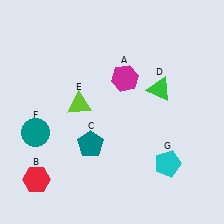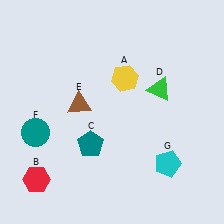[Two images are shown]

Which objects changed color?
A changed from magenta to yellow. E changed from lime to brown.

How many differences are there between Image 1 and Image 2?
There are 2 differences between the two images.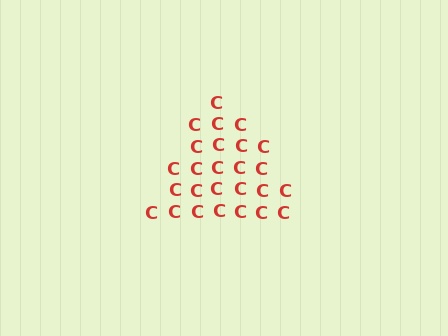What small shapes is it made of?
It is made of small letter C's.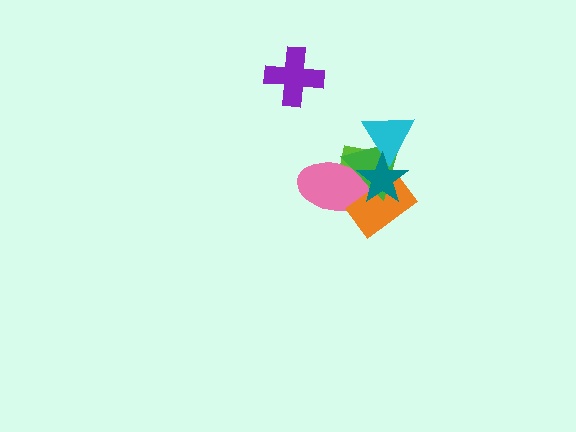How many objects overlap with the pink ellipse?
4 objects overlap with the pink ellipse.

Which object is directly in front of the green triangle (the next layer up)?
The cyan triangle is directly in front of the green triangle.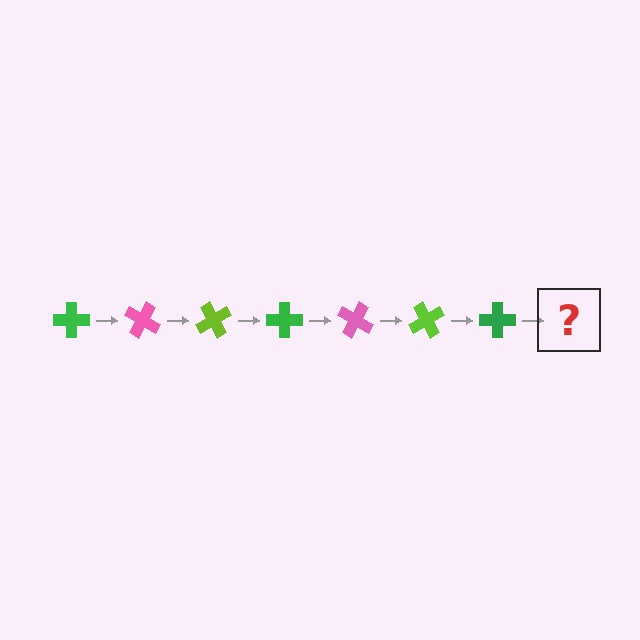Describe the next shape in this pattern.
It should be a pink cross, rotated 210 degrees from the start.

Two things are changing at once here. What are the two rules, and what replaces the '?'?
The two rules are that it rotates 30 degrees each step and the color cycles through green, pink, and lime. The '?' should be a pink cross, rotated 210 degrees from the start.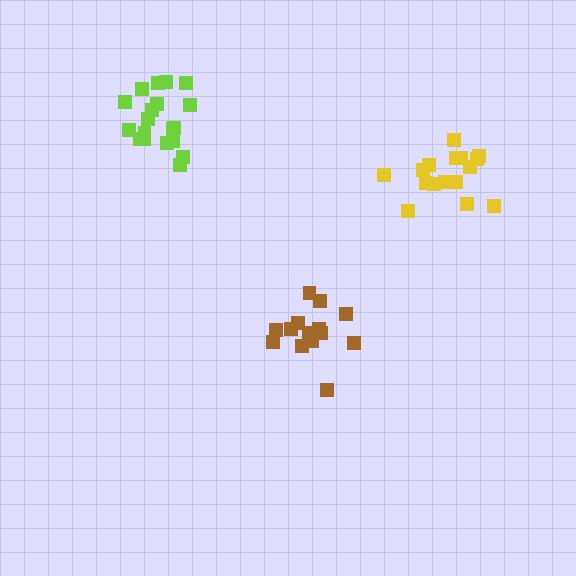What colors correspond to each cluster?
The clusters are colored: brown, yellow, lime.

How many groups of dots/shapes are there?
There are 3 groups.